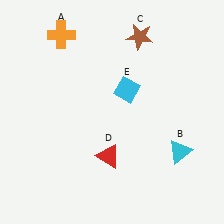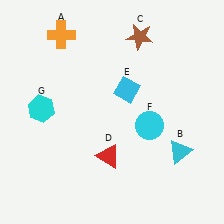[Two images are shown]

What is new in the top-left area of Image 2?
A cyan hexagon (G) was added in the top-left area of Image 2.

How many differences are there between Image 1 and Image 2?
There are 2 differences between the two images.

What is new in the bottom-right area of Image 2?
A cyan circle (F) was added in the bottom-right area of Image 2.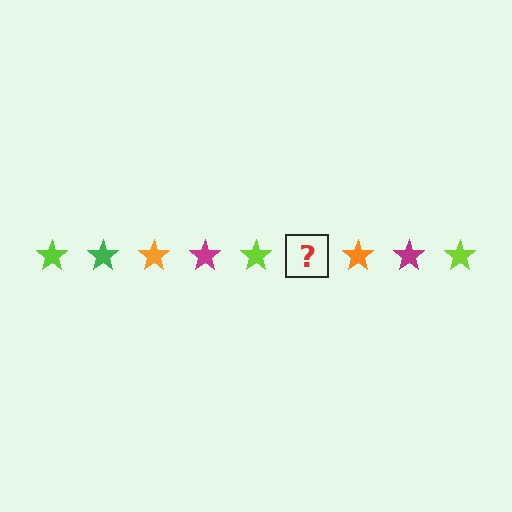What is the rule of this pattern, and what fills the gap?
The rule is that the pattern cycles through lime, green, orange, magenta stars. The gap should be filled with a green star.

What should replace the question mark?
The question mark should be replaced with a green star.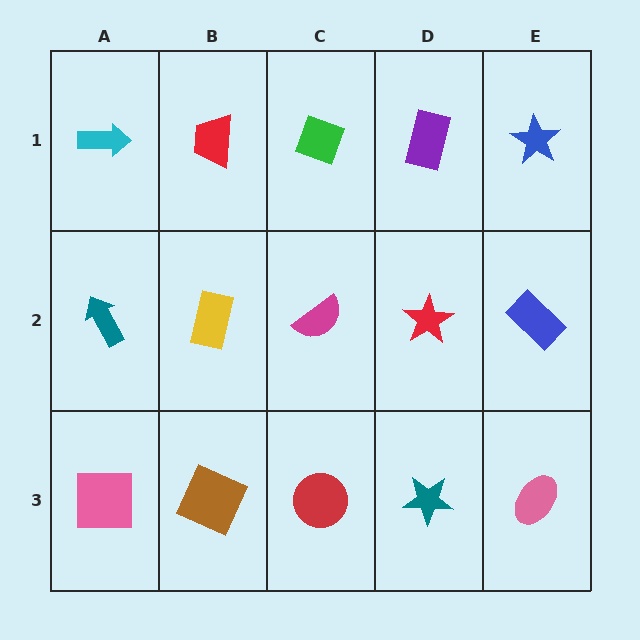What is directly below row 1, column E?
A blue rectangle.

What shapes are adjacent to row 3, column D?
A red star (row 2, column D), a red circle (row 3, column C), a pink ellipse (row 3, column E).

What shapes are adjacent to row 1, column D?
A red star (row 2, column D), a green diamond (row 1, column C), a blue star (row 1, column E).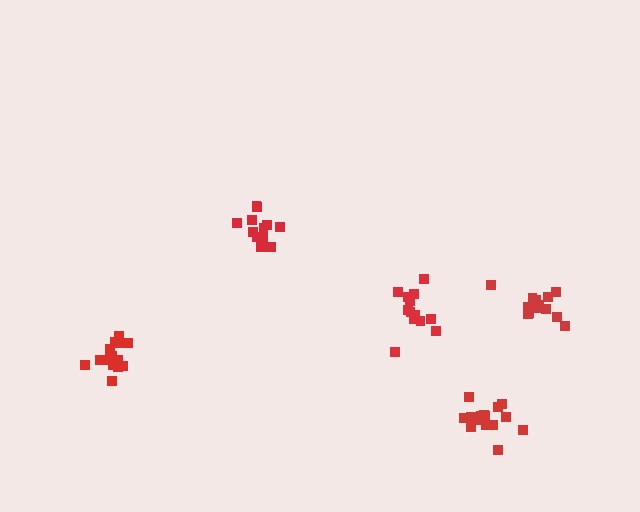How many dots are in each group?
Group 1: 13 dots, Group 2: 13 dots, Group 3: 12 dots, Group 4: 15 dots, Group 5: 16 dots (69 total).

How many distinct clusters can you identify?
There are 5 distinct clusters.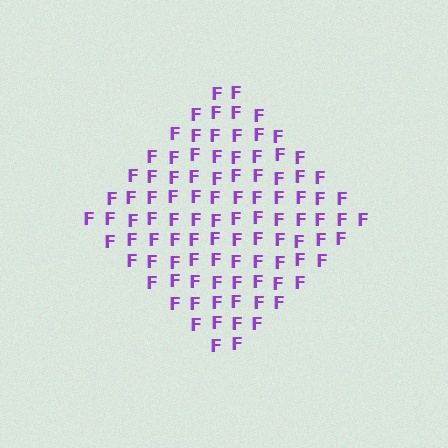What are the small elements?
The small elements are letter F's.